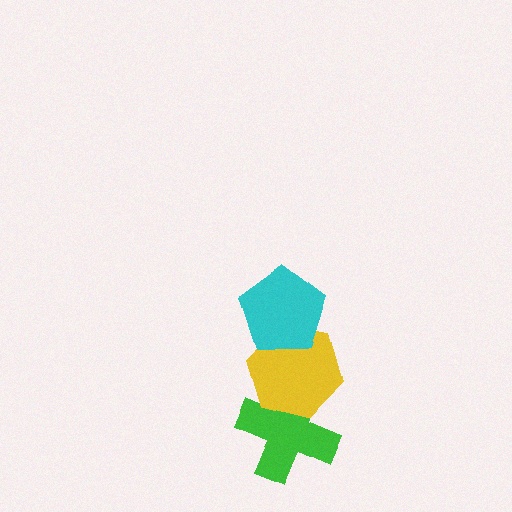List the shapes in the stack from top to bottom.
From top to bottom: the cyan pentagon, the yellow hexagon, the green cross.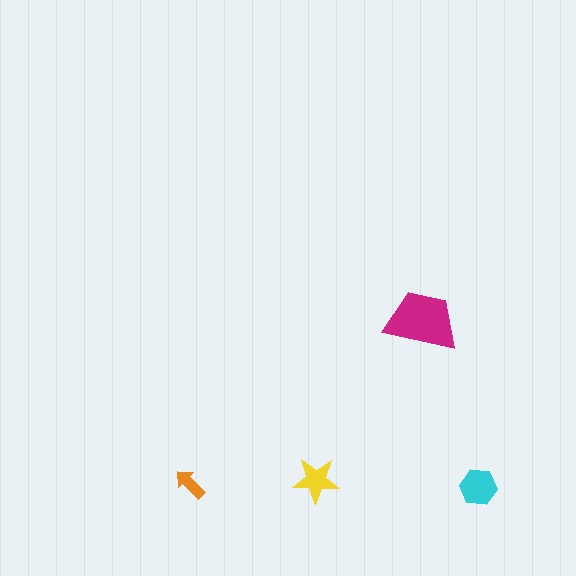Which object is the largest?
The magenta trapezoid.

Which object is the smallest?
The orange arrow.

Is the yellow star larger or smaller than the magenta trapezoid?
Smaller.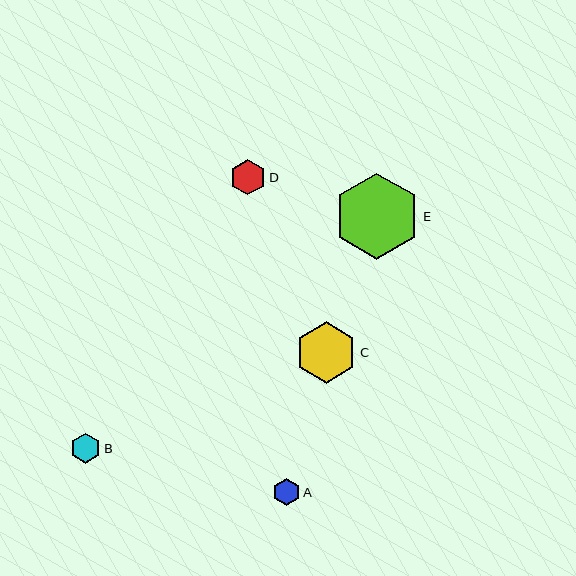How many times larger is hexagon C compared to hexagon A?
Hexagon C is approximately 2.3 times the size of hexagon A.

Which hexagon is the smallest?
Hexagon A is the smallest with a size of approximately 27 pixels.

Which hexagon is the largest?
Hexagon E is the largest with a size of approximately 87 pixels.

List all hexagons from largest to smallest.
From largest to smallest: E, C, D, B, A.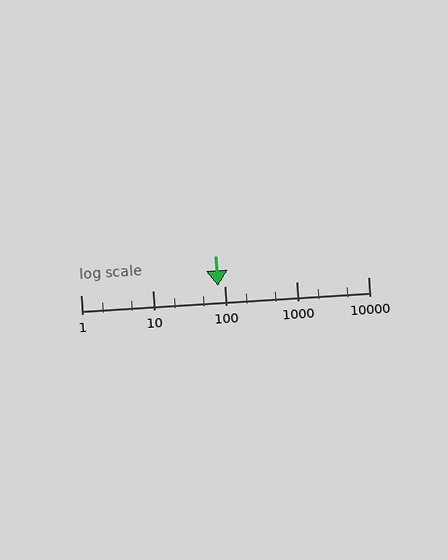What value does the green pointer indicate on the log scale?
The pointer indicates approximately 82.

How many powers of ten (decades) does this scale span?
The scale spans 4 decades, from 1 to 10000.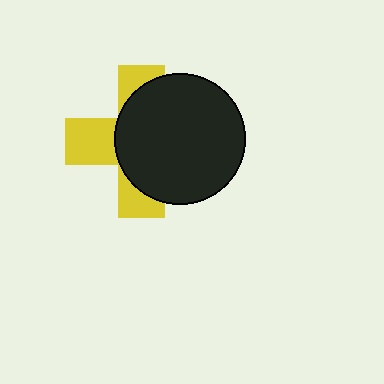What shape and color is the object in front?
The object in front is a black circle.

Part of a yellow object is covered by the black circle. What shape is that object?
It is a cross.